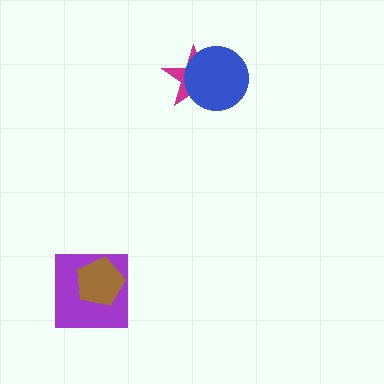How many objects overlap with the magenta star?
1 object overlaps with the magenta star.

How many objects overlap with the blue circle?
1 object overlaps with the blue circle.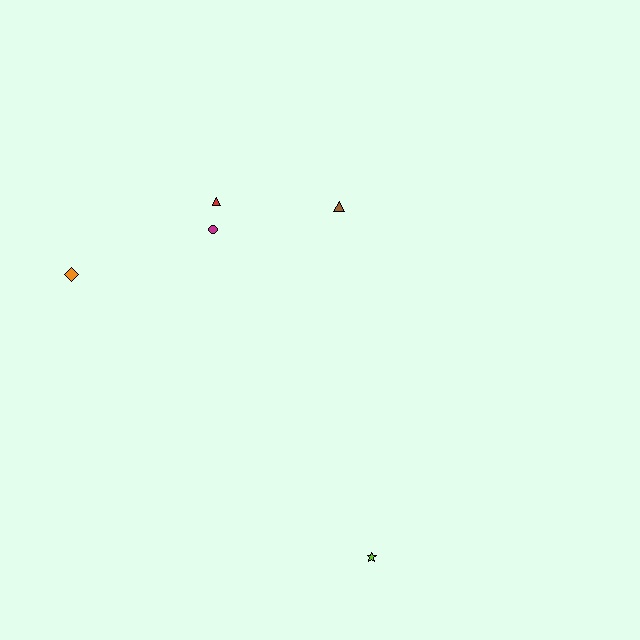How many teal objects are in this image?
There are no teal objects.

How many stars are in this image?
There is 1 star.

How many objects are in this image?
There are 5 objects.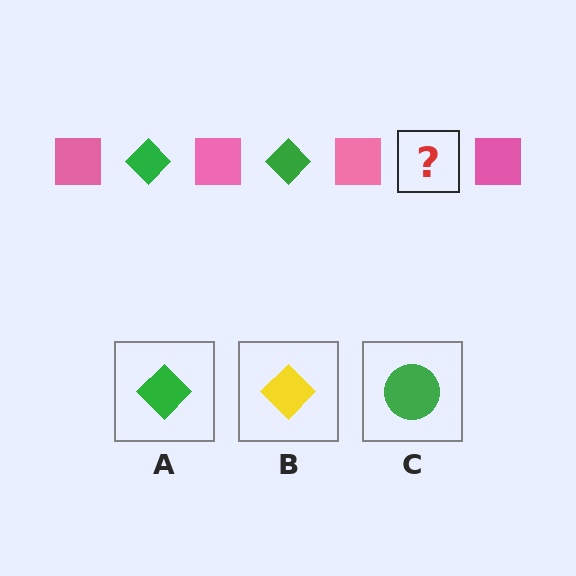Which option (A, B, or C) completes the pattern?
A.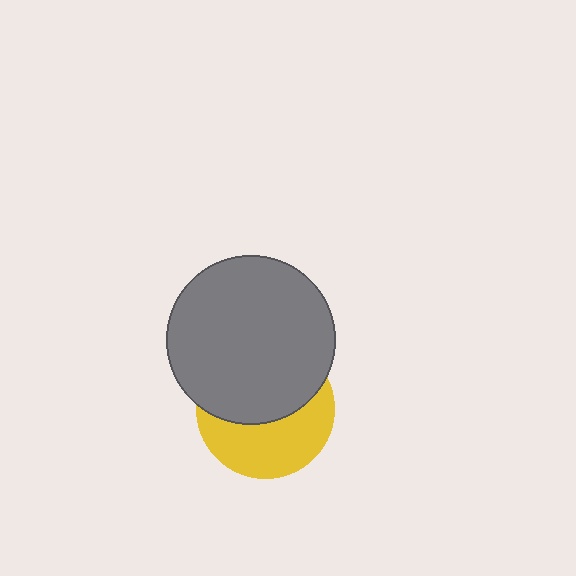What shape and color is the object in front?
The object in front is a gray circle.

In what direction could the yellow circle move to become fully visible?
The yellow circle could move down. That would shift it out from behind the gray circle entirely.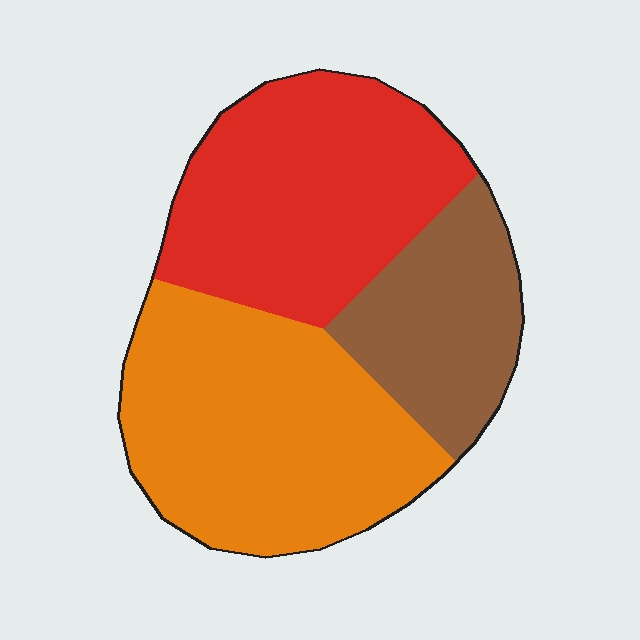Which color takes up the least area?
Brown, at roughly 20%.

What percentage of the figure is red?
Red covers 37% of the figure.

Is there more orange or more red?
Orange.